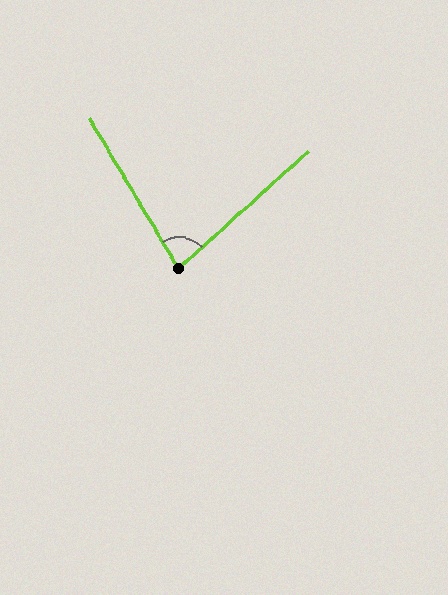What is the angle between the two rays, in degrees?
Approximately 79 degrees.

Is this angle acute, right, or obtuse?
It is acute.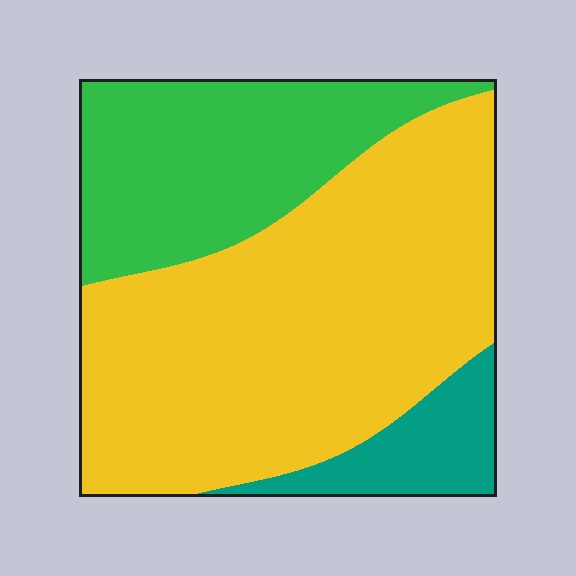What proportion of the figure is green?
Green covers 29% of the figure.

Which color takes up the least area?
Teal, at roughly 10%.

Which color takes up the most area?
Yellow, at roughly 60%.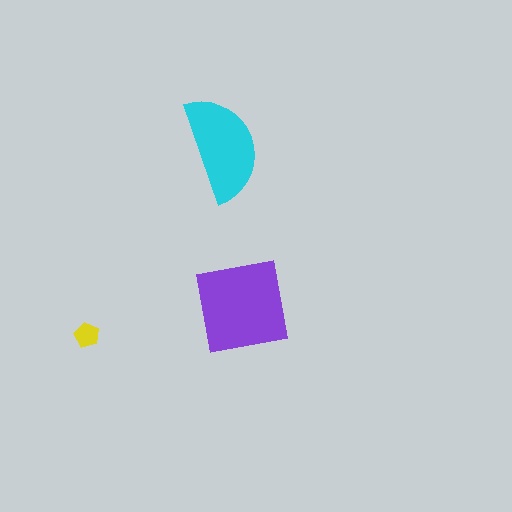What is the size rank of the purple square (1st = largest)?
1st.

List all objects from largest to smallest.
The purple square, the cyan semicircle, the yellow pentagon.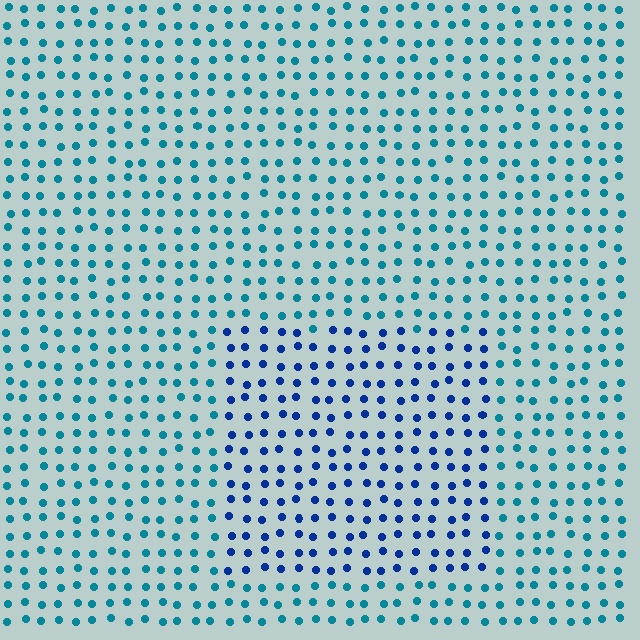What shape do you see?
I see a rectangle.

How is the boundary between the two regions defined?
The boundary is defined purely by a slight shift in hue (about 36 degrees). Spacing, size, and orientation are identical on both sides.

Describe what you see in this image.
The image is filled with small teal elements in a uniform arrangement. A rectangle-shaped region is visible where the elements are tinted to a slightly different hue, forming a subtle color boundary.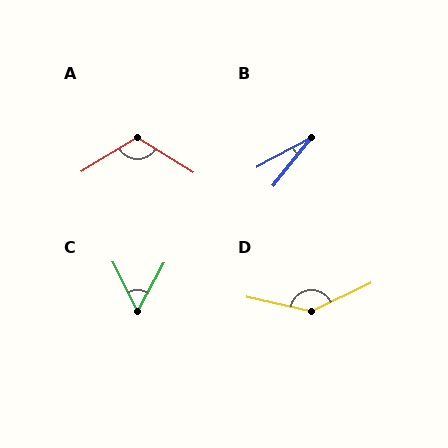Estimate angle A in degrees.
Approximately 117 degrees.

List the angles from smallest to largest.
B (23°), C (55°), A (117°), D (142°).